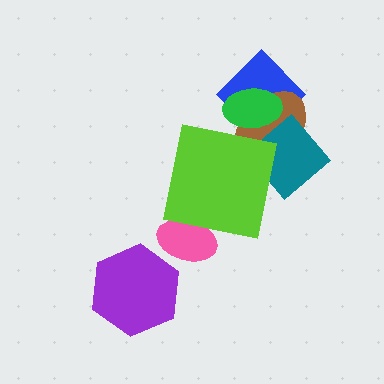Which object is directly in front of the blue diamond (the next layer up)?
The brown ellipse is directly in front of the blue diamond.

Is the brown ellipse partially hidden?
Yes, it is partially covered by another shape.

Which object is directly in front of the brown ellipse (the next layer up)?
The teal diamond is directly in front of the brown ellipse.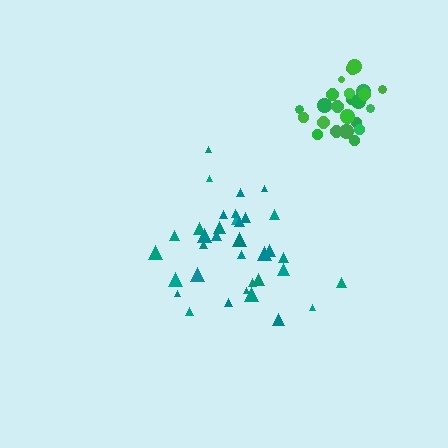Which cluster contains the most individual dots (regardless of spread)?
Teal (35).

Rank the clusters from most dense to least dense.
green, teal.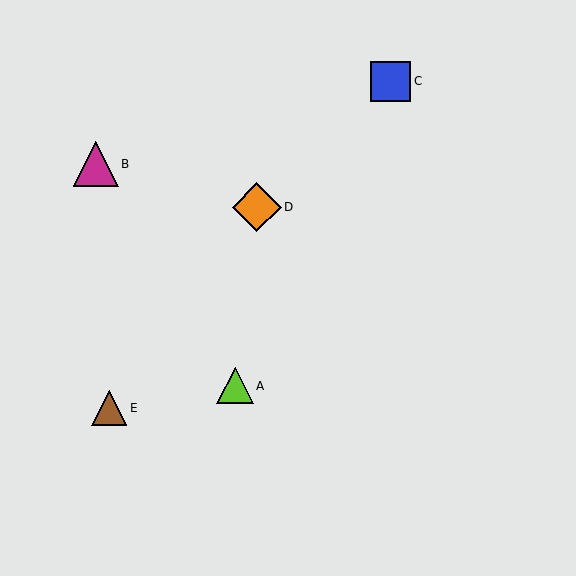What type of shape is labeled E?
Shape E is a brown triangle.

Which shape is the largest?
The orange diamond (labeled D) is the largest.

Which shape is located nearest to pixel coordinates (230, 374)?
The lime triangle (labeled A) at (235, 386) is nearest to that location.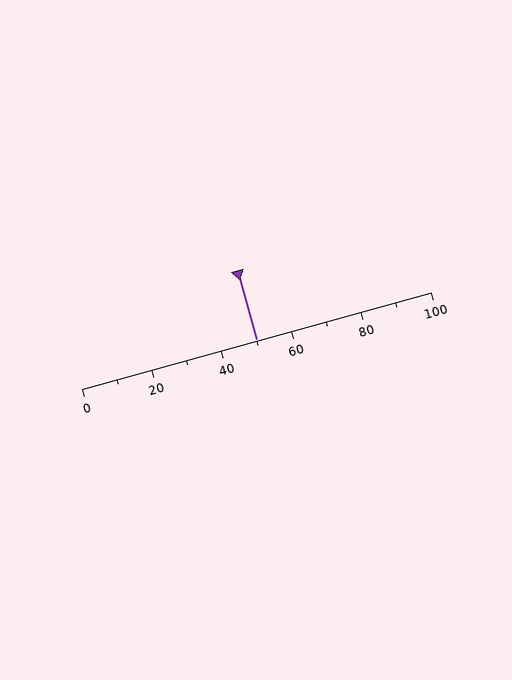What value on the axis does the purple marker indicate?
The marker indicates approximately 50.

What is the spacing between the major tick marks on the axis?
The major ticks are spaced 20 apart.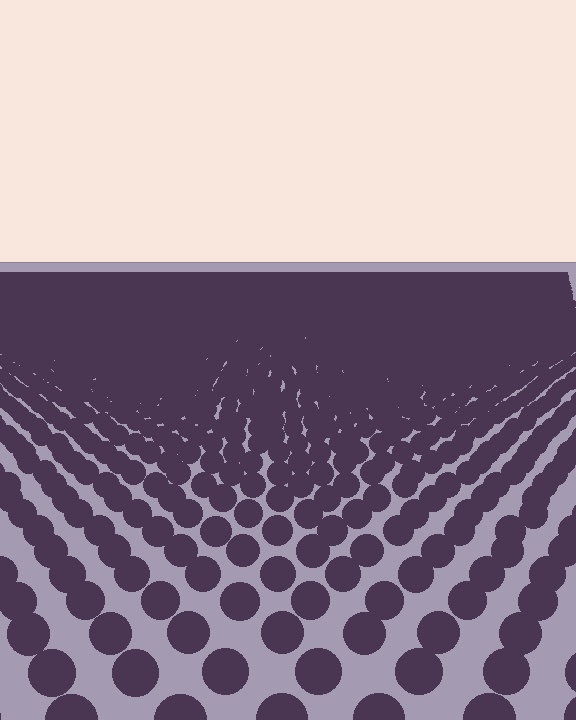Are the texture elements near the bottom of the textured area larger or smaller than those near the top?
Larger. Near the bottom, elements are closer to the viewer and appear at a bigger on-screen size.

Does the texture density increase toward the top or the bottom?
Density increases toward the top.